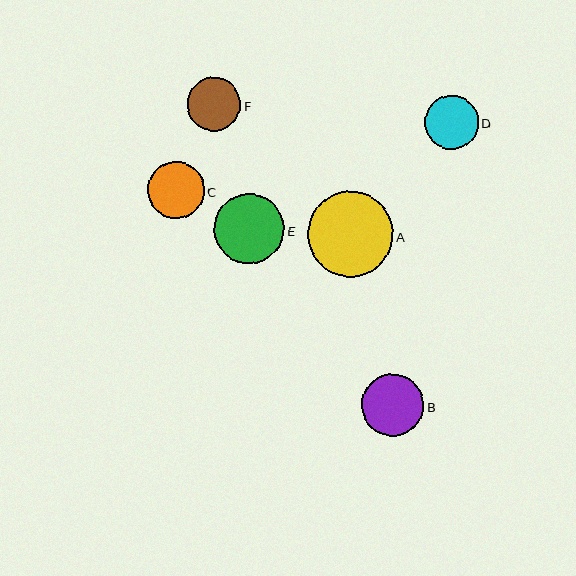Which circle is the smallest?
Circle F is the smallest with a size of approximately 54 pixels.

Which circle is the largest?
Circle A is the largest with a size of approximately 85 pixels.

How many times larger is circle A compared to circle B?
Circle A is approximately 1.4 times the size of circle B.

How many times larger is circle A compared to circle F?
Circle A is approximately 1.6 times the size of circle F.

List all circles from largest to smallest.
From largest to smallest: A, E, B, C, D, F.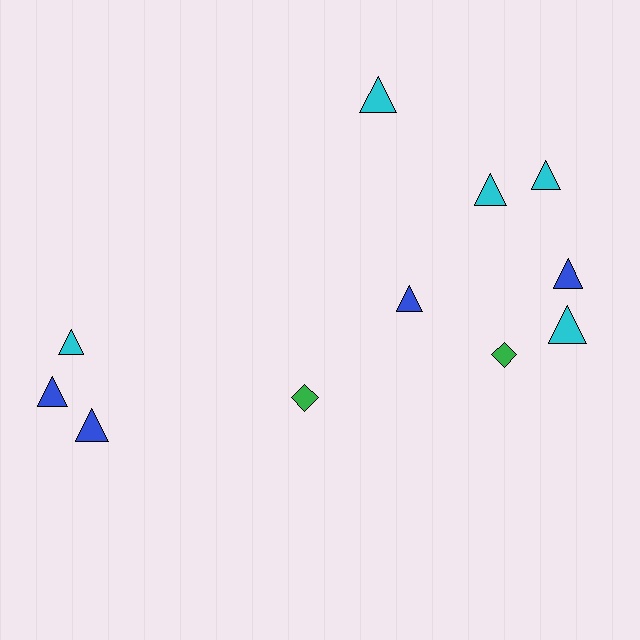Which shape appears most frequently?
Triangle, with 9 objects.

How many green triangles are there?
There are no green triangles.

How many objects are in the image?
There are 11 objects.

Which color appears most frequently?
Cyan, with 5 objects.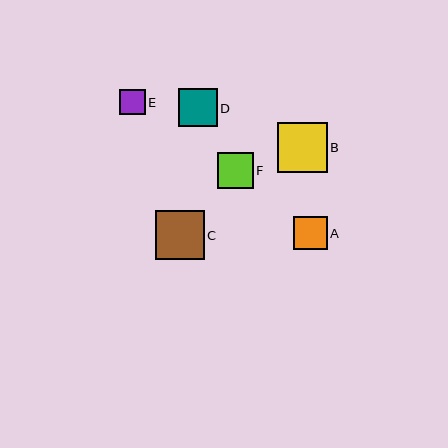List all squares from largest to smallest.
From largest to smallest: B, C, D, F, A, E.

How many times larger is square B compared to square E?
Square B is approximately 2.0 times the size of square E.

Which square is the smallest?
Square E is the smallest with a size of approximately 26 pixels.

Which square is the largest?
Square B is the largest with a size of approximately 50 pixels.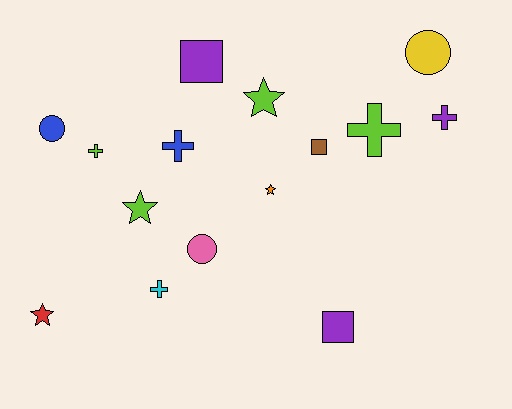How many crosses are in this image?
There are 5 crosses.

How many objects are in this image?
There are 15 objects.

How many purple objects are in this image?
There are 3 purple objects.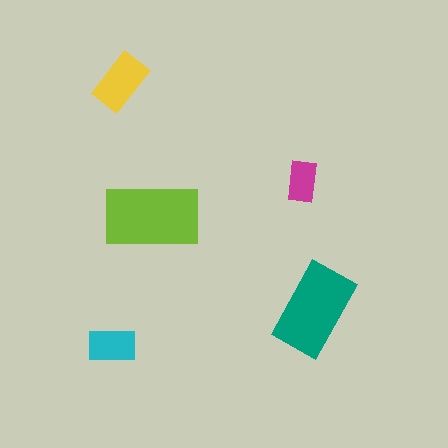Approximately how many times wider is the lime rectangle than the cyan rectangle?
About 2 times wider.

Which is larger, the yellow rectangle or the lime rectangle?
The lime one.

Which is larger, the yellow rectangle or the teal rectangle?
The teal one.